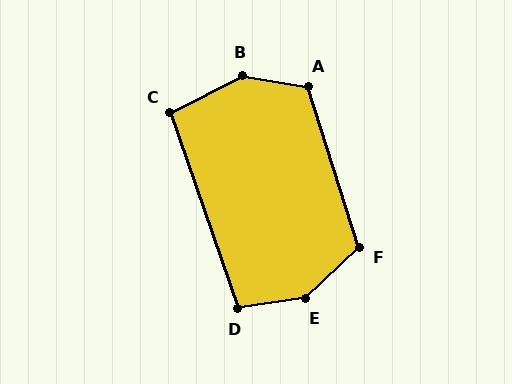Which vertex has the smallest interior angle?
C, at approximately 98 degrees.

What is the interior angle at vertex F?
Approximately 116 degrees (obtuse).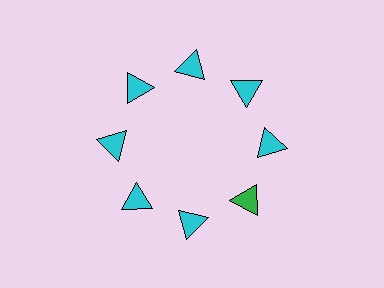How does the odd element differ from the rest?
It has a different color: green instead of cyan.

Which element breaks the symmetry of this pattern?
The green triangle at roughly the 4 o'clock position breaks the symmetry. All other shapes are cyan triangles.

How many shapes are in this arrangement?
There are 8 shapes arranged in a ring pattern.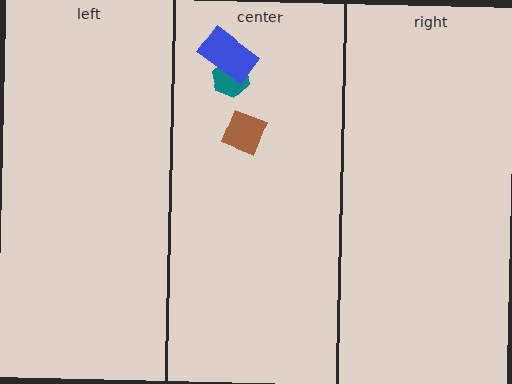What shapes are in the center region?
The teal hexagon, the blue rectangle, the brown square.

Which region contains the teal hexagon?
The center region.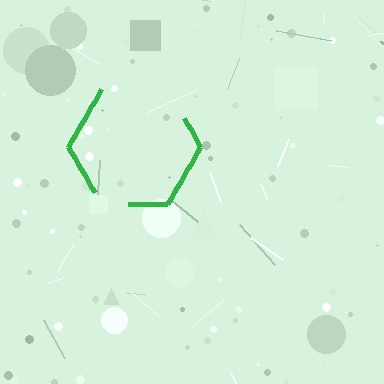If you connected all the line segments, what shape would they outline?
They would outline a hexagon.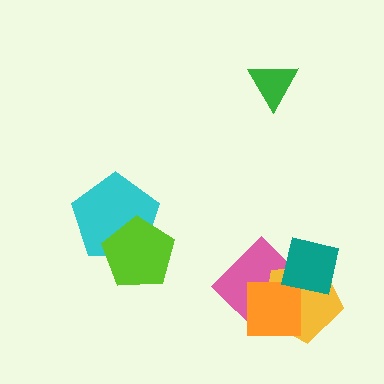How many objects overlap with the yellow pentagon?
3 objects overlap with the yellow pentagon.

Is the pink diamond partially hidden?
Yes, it is partially covered by another shape.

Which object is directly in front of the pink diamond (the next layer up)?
The yellow pentagon is directly in front of the pink diamond.